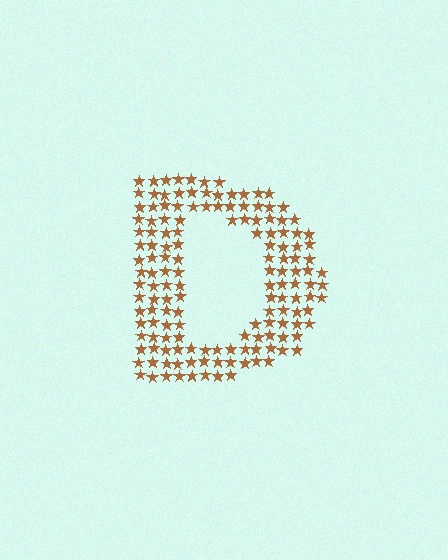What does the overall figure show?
The overall figure shows the letter D.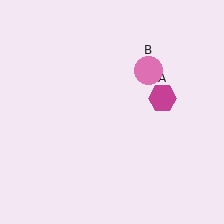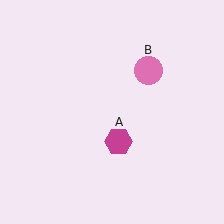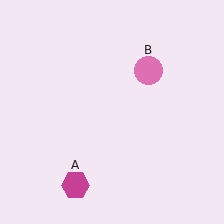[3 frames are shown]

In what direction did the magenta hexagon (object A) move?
The magenta hexagon (object A) moved down and to the left.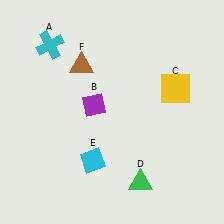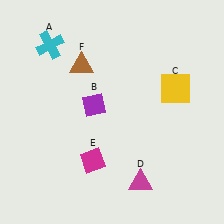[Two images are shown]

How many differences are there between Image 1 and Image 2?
There are 2 differences between the two images.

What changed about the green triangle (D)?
In Image 1, D is green. In Image 2, it changed to magenta.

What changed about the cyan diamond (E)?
In Image 1, E is cyan. In Image 2, it changed to magenta.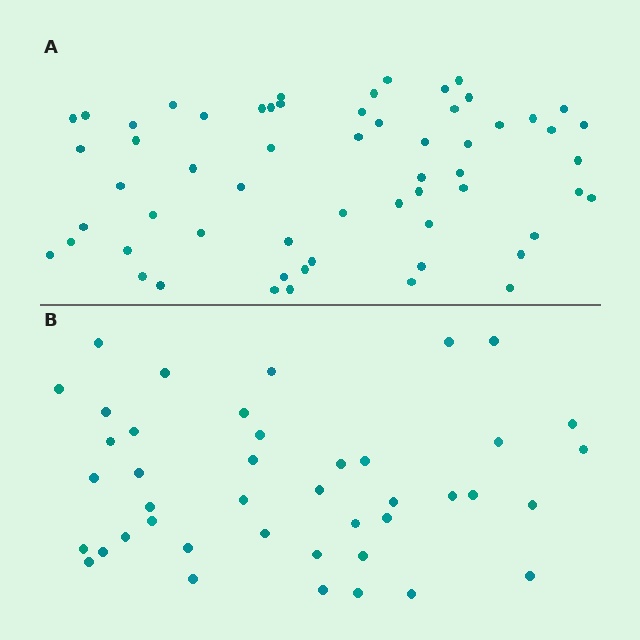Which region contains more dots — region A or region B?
Region A (the top region) has more dots.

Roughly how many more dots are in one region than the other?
Region A has approximately 20 more dots than region B.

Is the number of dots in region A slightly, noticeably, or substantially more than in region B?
Region A has noticeably more, but not dramatically so. The ratio is roughly 1.4 to 1.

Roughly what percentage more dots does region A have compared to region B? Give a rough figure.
About 45% more.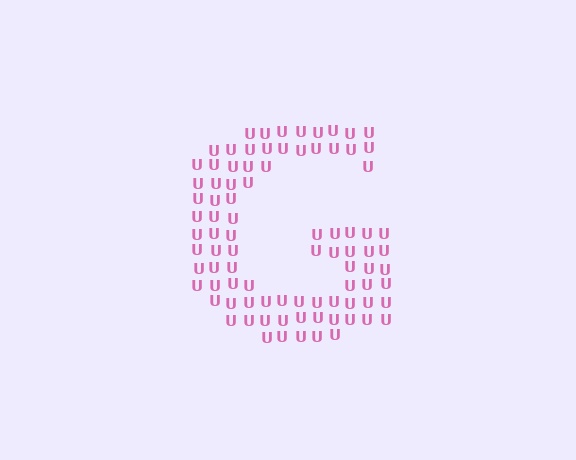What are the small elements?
The small elements are letter U's.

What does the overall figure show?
The overall figure shows the letter G.